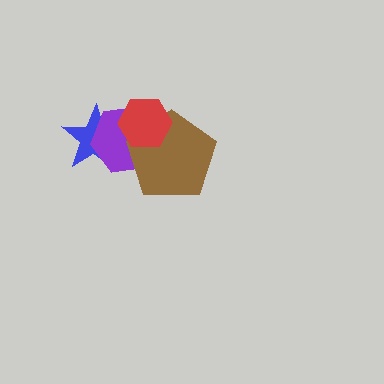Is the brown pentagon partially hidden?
Yes, it is partially covered by another shape.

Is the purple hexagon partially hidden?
Yes, it is partially covered by another shape.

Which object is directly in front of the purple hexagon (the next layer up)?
The brown pentagon is directly in front of the purple hexagon.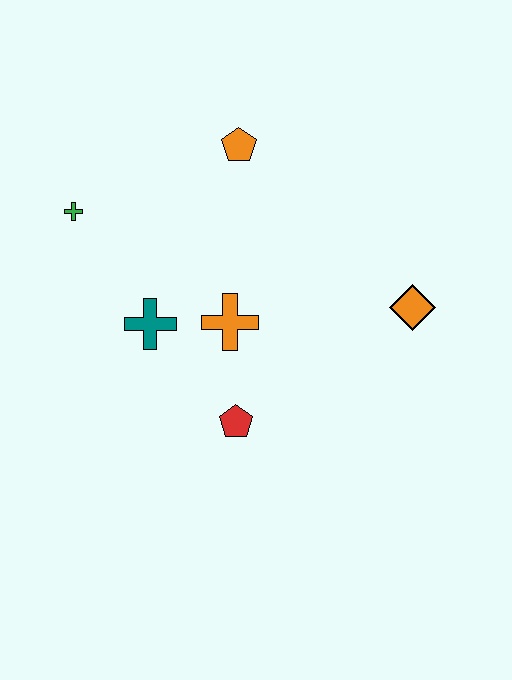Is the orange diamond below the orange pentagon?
Yes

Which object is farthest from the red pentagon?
The orange pentagon is farthest from the red pentagon.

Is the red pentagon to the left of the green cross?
No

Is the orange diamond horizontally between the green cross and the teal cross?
No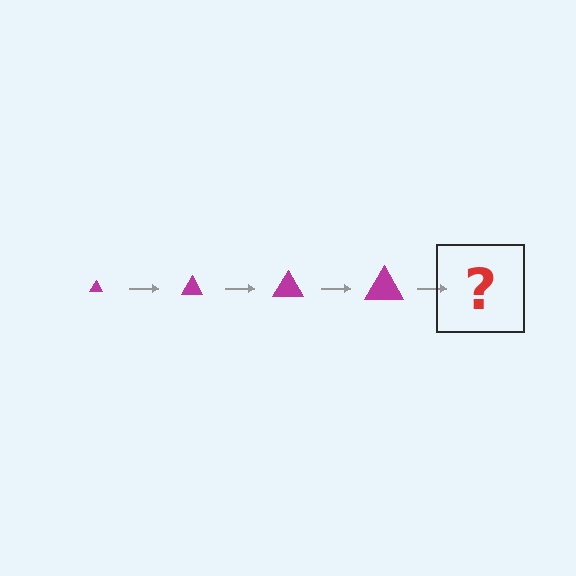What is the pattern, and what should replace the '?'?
The pattern is that the triangle gets progressively larger each step. The '?' should be a magenta triangle, larger than the previous one.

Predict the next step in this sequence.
The next step is a magenta triangle, larger than the previous one.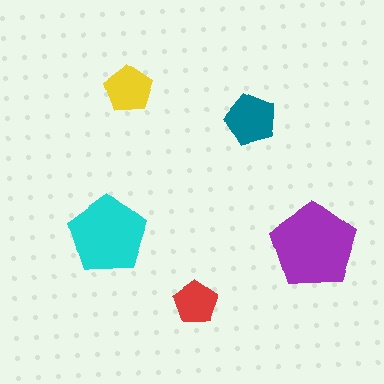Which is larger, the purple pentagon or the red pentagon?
The purple one.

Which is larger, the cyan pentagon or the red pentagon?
The cyan one.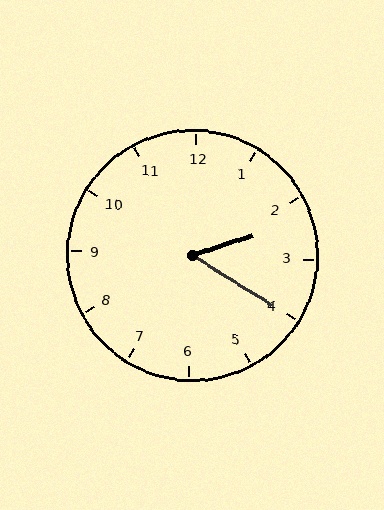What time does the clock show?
2:20.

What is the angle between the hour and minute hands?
Approximately 50 degrees.